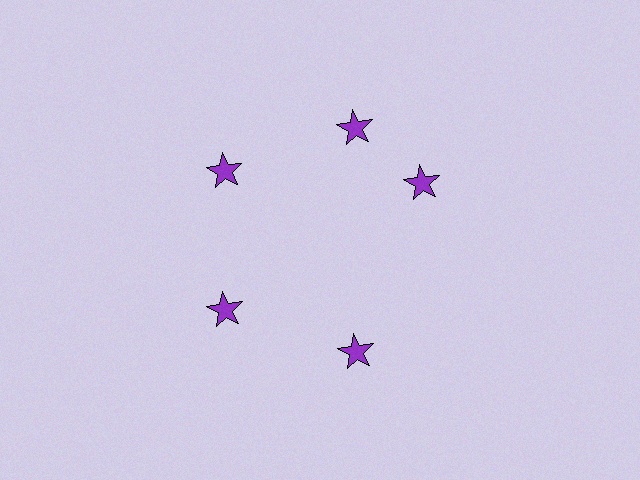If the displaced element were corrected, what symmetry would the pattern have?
It would have 5-fold rotational symmetry — the pattern would map onto itself every 72 degrees.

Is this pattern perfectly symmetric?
No. The 5 purple stars are arranged in a ring, but one element near the 3 o'clock position is rotated out of alignment along the ring, breaking the 5-fold rotational symmetry.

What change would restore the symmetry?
The symmetry would be restored by rotating it back into even spacing with its neighbors so that all 5 stars sit at equal angles and equal distance from the center.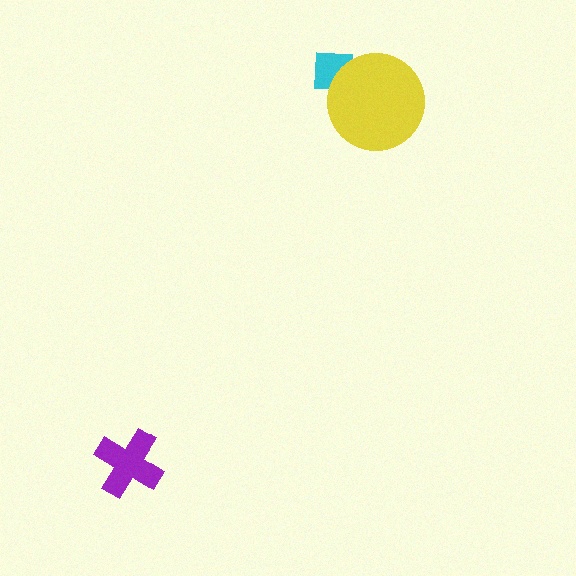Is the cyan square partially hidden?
Yes, it is partially covered by another shape.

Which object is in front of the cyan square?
The yellow circle is in front of the cyan square.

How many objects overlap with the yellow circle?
1 object overlaps with the yellow circle.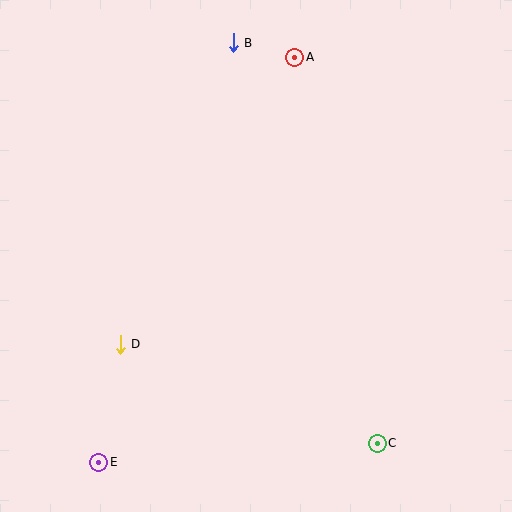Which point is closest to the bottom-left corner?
Point E is closest to the bottom-left corner.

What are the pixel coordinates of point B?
Point B is at (233, 43).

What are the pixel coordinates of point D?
Point D is at (120, 344).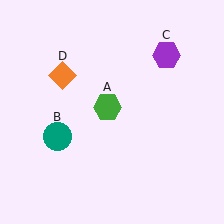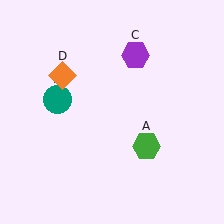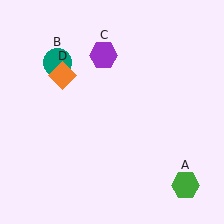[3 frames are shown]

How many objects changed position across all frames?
3 objects changed position: green hexagon (object A), teal circle (object B), purple hexagon (object C).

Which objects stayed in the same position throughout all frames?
Orange diamond (object D) remained stationary.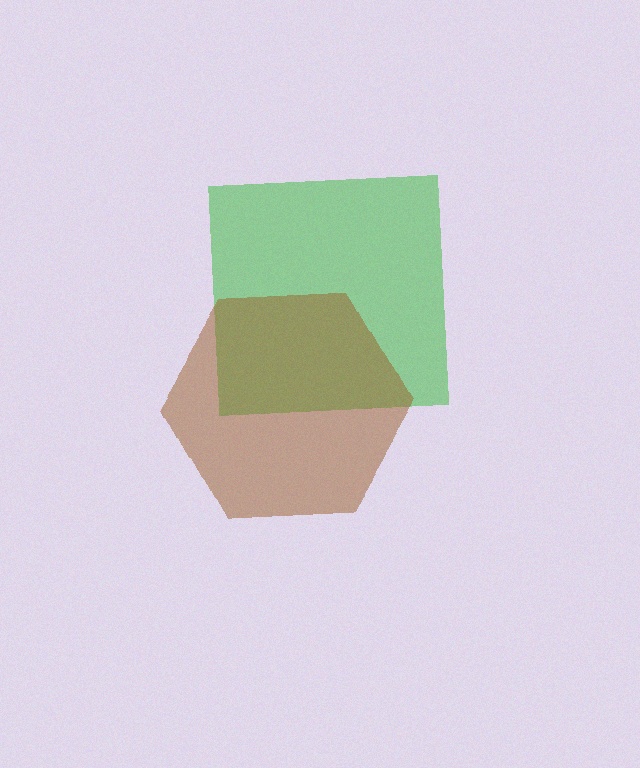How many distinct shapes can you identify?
There are 2 distinct shapes: a green square, a brown hexagon.